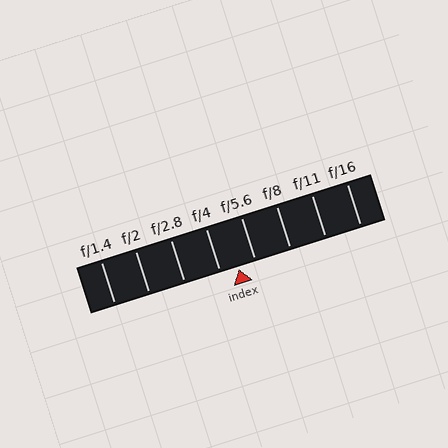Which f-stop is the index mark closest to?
The index mark is closest to f/5.6.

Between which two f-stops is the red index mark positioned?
The index mark is between f/4 and f/5.6.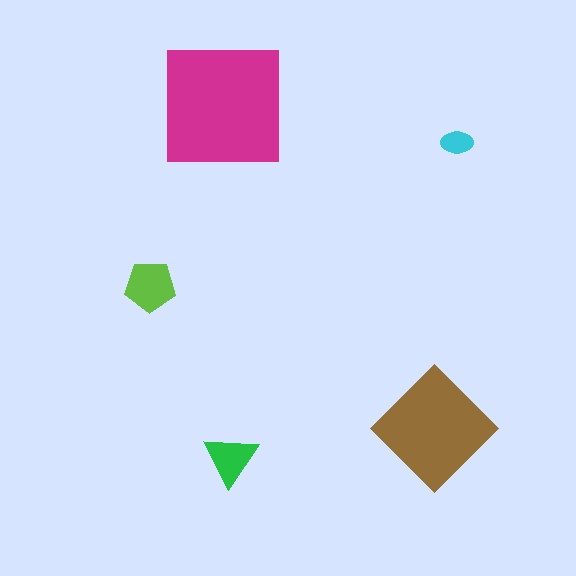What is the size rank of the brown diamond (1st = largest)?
2nd.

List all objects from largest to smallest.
The magenta square, the brown diamond, the lime pentagon, the green triangle, the cyan ellipse.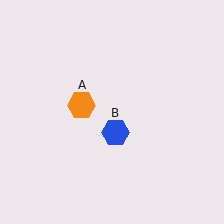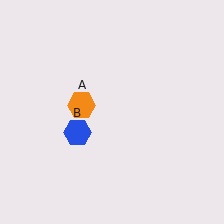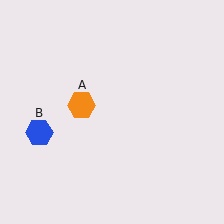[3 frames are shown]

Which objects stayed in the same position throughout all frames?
Orange hexagon (object A) remained stationary.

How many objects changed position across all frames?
1 object changed position: blue hexagon (object B).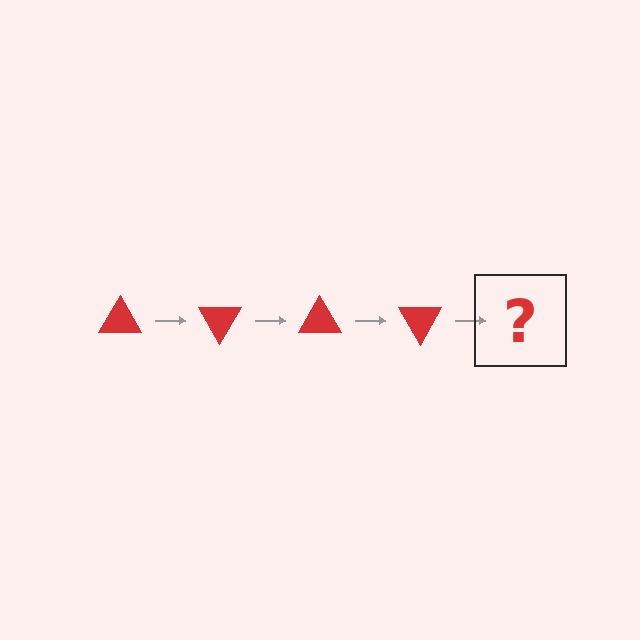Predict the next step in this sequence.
The next step is a red triangle rotated 240 degrees.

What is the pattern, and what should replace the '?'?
The pattern is that the triangle rotates 60 degrees each step. The '?' should be a red triangle rotated 240 degrees.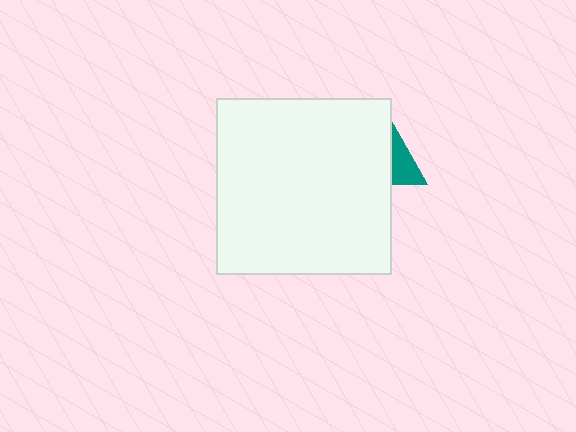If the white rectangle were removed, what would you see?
You would see the complete teal triangle.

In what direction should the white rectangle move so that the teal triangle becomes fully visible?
The white rectangle should move left. That is the shortest direction to clear the overlap and leave the teal triangle fully visible.